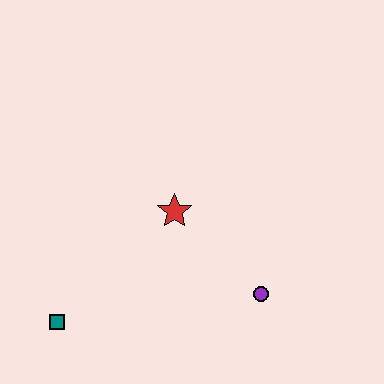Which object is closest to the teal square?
The red star is closest to the teal square.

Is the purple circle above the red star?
No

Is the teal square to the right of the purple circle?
No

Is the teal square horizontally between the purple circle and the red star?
No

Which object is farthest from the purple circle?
The teal square is farthest from the purple circle.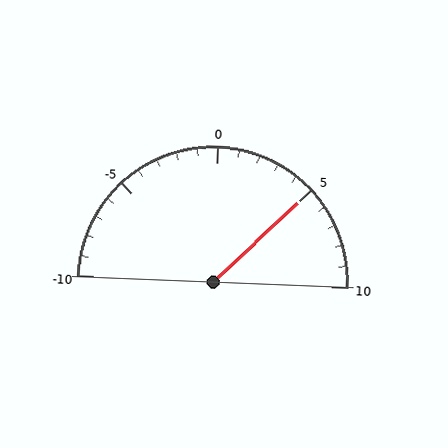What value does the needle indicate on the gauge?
The needle indicates approximately 5.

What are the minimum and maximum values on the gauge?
The gauge ranges from -10 to 10.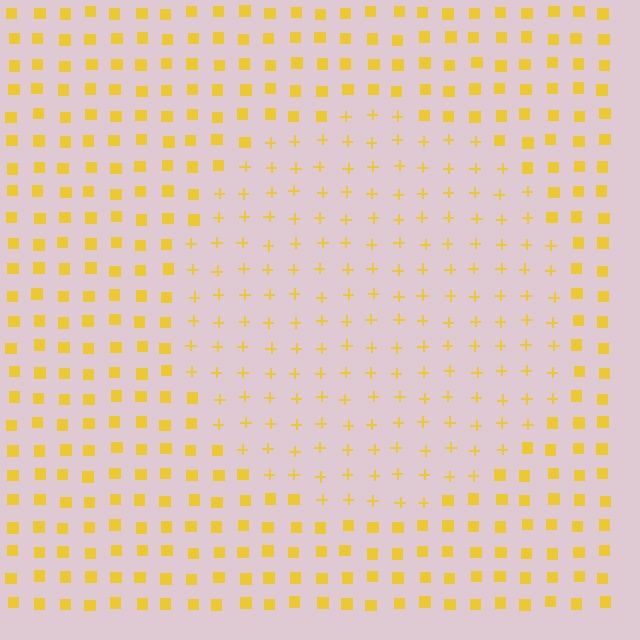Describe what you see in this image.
The image is filled with small yellow elements arranged in a uniform grid. A circle-shaped region contains plus signs, while the surrounding area contains squares. The boundary is defined purely by the change in element shape.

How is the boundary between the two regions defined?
The boundary is defined by a change in element shape: plus signs inside vs. squares outside. All elements share the same color and spacing.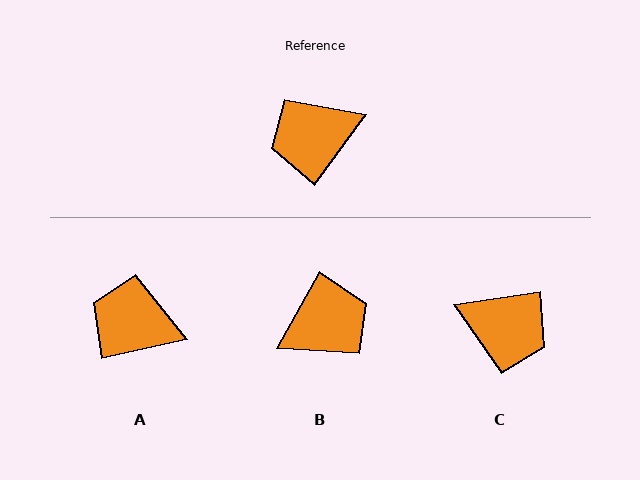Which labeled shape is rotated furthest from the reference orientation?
B, about 173 degrees away.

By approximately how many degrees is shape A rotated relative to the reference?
Approximately 41 degrees clockwise.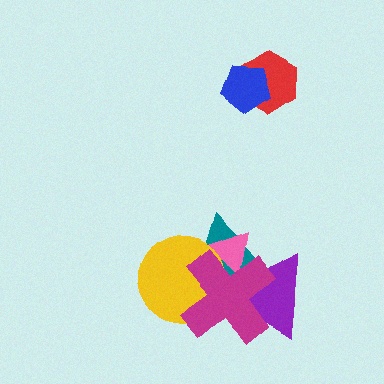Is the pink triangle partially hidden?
Yes, it is partially covered by another shape.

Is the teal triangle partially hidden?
Yes, it is partially covered by another shape.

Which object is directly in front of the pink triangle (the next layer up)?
The purple triangle is directly in front of the pink triangle.